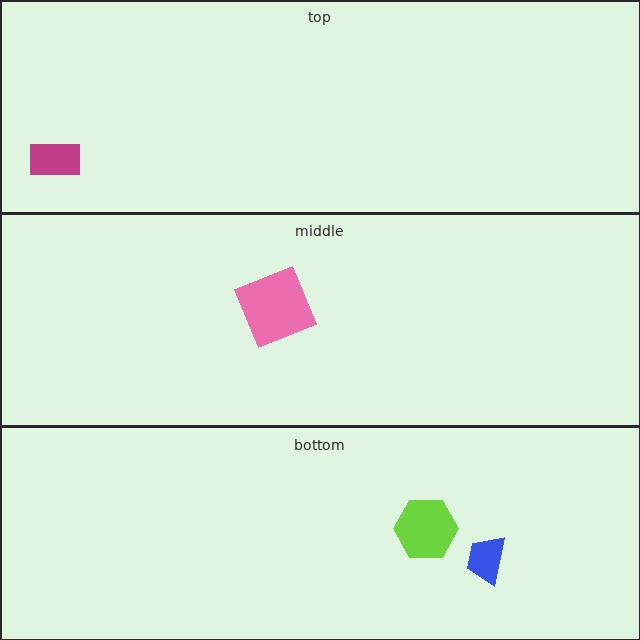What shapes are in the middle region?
The pink square.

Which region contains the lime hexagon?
The bottom region.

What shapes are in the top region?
The magenta rectangle.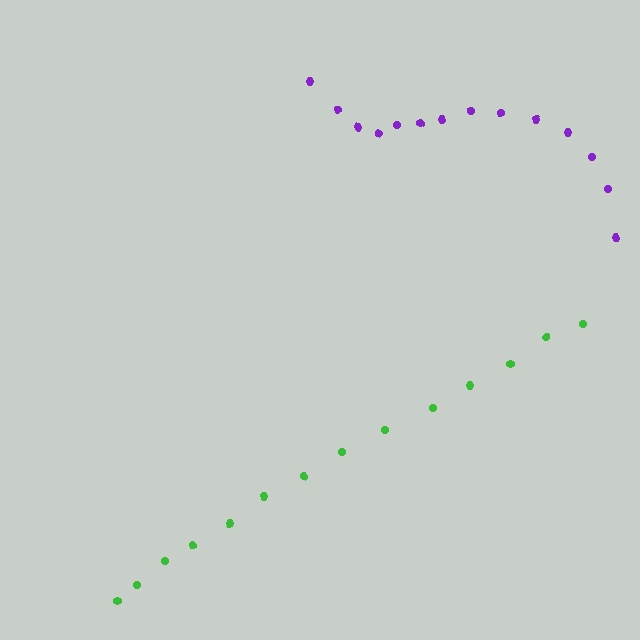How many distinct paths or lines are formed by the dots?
There are 2 distinct paths.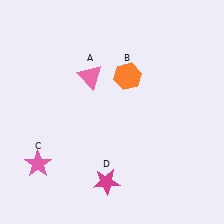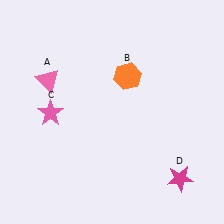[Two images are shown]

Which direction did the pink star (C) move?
The pink star (C) moved up.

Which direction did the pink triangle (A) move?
The pink triangle (A) moved left.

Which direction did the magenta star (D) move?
The magenta star (D) moved right.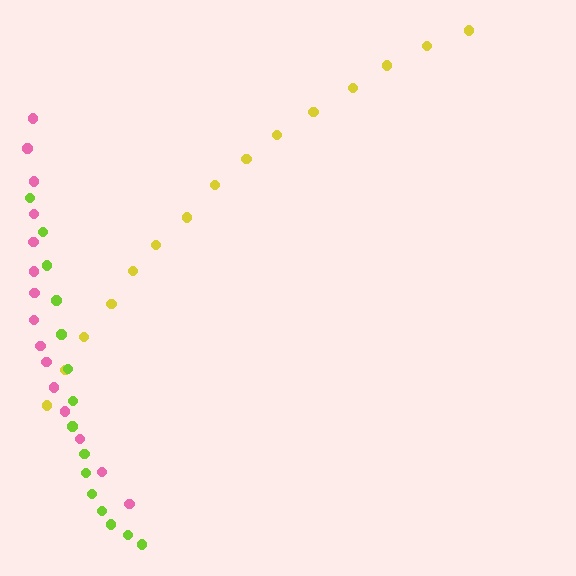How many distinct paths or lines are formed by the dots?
There are 3 distinct paths.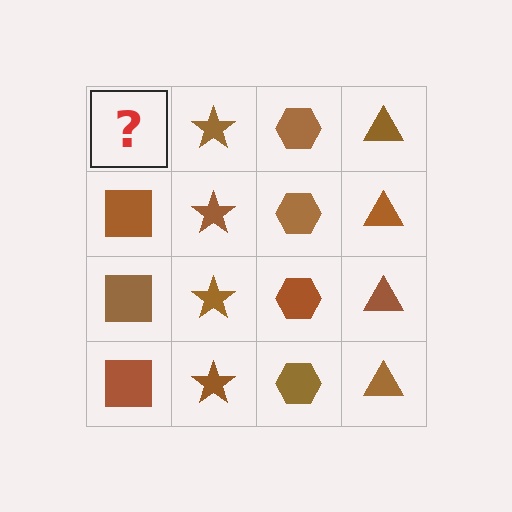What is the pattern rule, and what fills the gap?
The rule is that each column has a consistent shape. The gap should be filled with a brown square.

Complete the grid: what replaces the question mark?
The question mark should be replaced with a brown square.